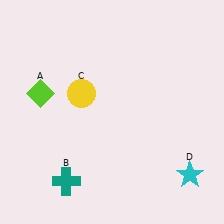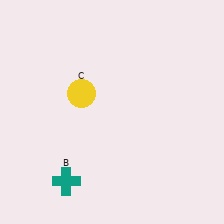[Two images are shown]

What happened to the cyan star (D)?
The cyan star (D) was removed in Image 2. It was in the bottom-right area of Image 1.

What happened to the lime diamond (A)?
The lime diamond (A) was removed in Image 2. It was in the top-left area of Image 1.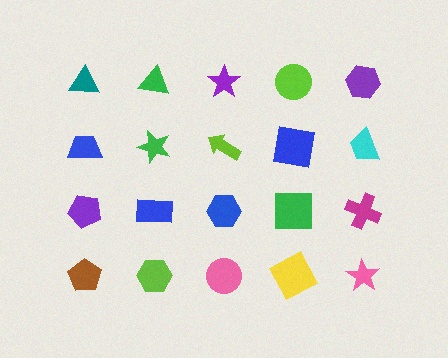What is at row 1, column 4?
A lime circle.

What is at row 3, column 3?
A blue hexagon.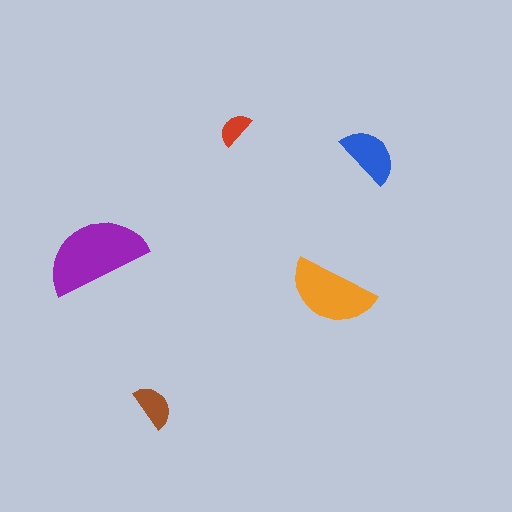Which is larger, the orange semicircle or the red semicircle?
The orange one.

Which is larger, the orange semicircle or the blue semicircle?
The orange one.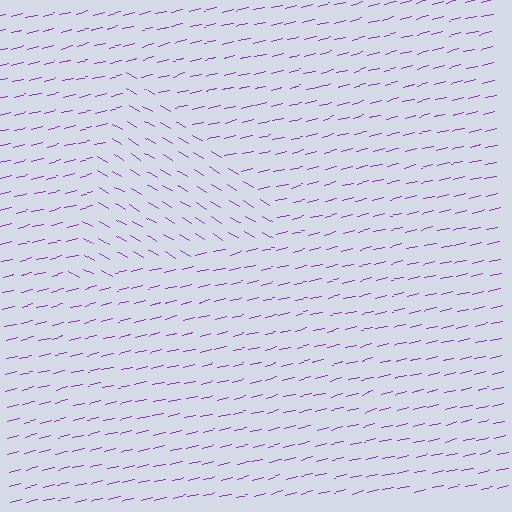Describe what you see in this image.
The image is filled with small purple line segments. A triangle region in the image has lines oriented differently from the surrounding lines, creating a visible texture boundary.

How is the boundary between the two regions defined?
The boundary is defined purely by a change in line orientation (approximately 45 degrees difference). All lines are the same color and thickness.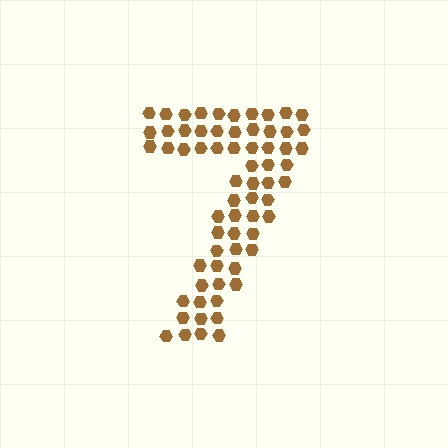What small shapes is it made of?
It is made of small hexagons.